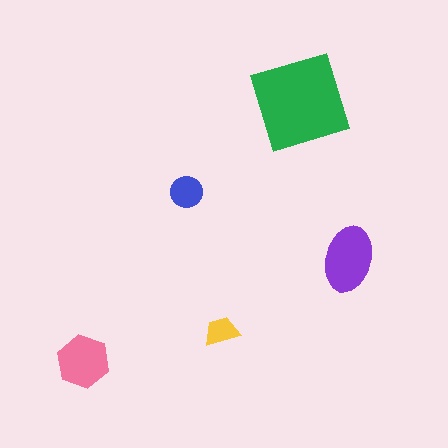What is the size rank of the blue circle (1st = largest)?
4th.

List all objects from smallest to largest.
The yellow trapezoid, the blue circle, the pink hexagon, the purple ellipse, the green diamond.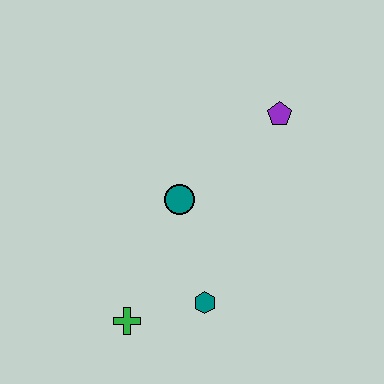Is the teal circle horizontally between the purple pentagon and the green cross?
Yes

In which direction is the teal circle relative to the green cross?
The teal circle is above the green cross.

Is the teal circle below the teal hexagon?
No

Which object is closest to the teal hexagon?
The green cross is closest to the teal hexagon.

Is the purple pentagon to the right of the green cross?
Yes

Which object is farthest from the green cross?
The purple pentagon is farthest from the green cross.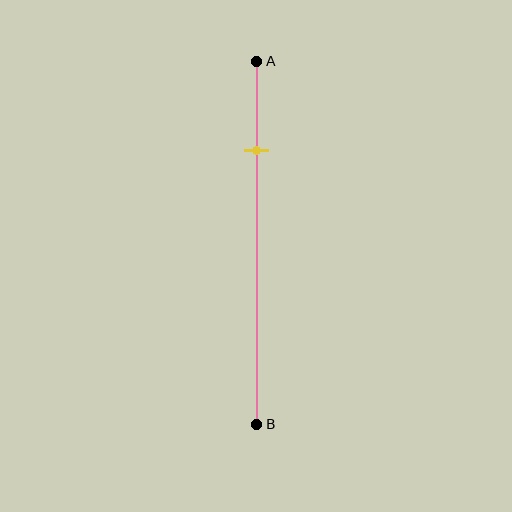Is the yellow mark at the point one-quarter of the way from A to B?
Yes, the mark is approximately at the one-quarter point.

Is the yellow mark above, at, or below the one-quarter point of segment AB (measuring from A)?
The yellow mark is approximately at the one-quarter point of segment AB.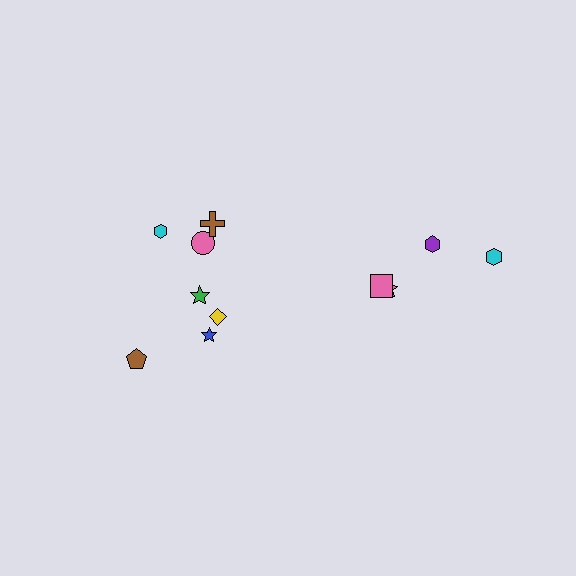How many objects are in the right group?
There are 4 objects.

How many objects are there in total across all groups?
There are 11 objects.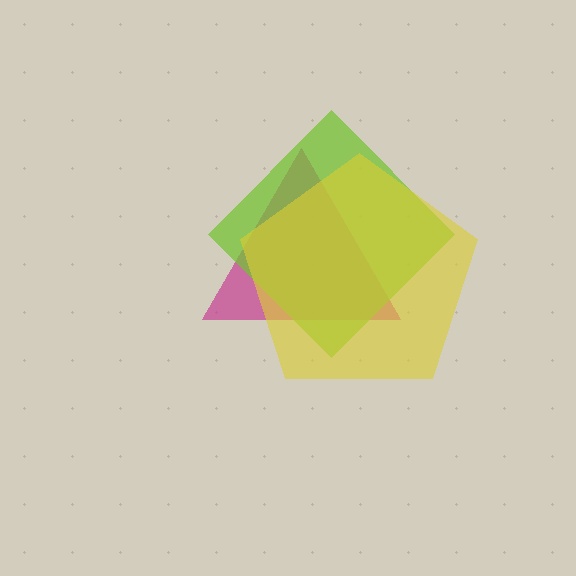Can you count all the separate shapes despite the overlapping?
Yes, there are 3 separate shapes.